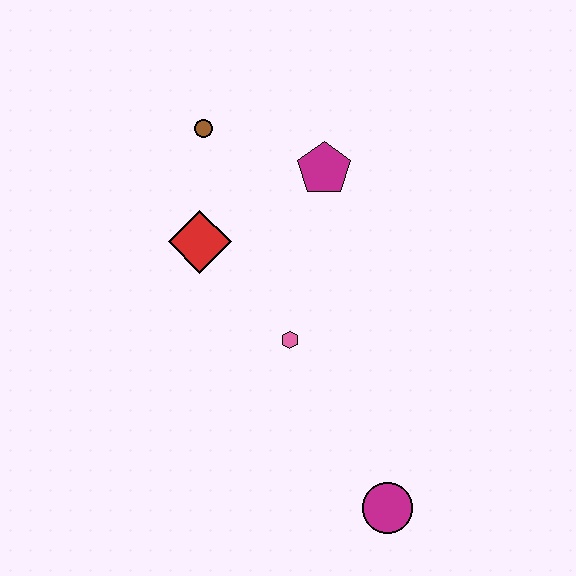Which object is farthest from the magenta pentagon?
The magenta circle is farthest from the magenta pentagon.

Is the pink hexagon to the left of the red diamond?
No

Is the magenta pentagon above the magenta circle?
Yes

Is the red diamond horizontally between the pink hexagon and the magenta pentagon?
No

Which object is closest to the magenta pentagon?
The brown circle is closest to the magenta pentagon.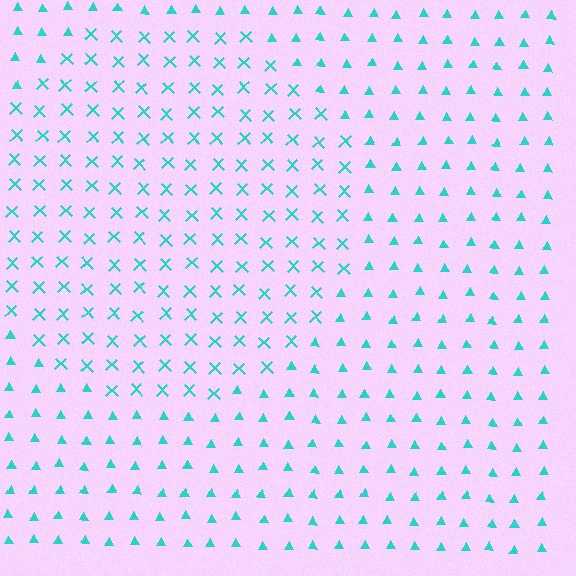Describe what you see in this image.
The image is filled with small cyan elements arranged in a uniform grid. A circle-shaped region contains X marks, while the surrounding area contains triangles. The boundary is defined purely by the change in element shape.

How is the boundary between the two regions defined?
The boundary is defined by a change in element shape: X marks inside vs. triangles outside. All elements share the same color and spacing.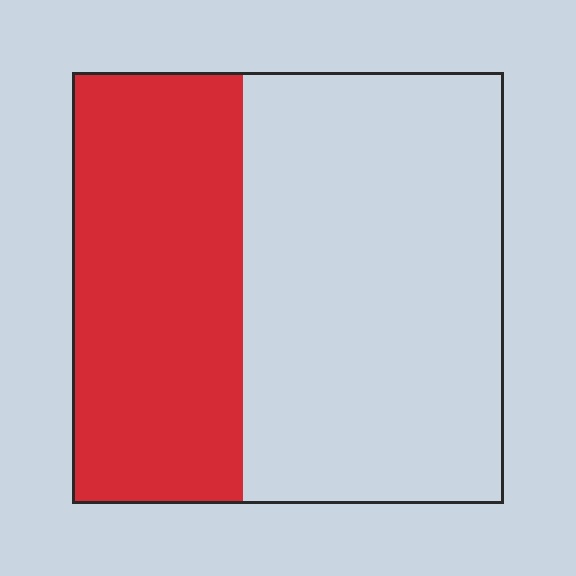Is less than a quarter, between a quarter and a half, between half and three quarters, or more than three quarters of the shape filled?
Between a quarter and a half.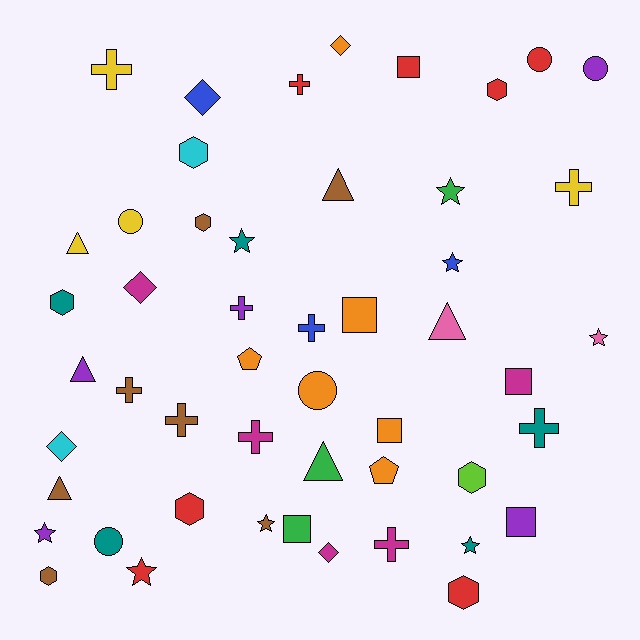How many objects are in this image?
There are 50 objects.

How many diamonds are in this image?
There are 5 diamonds.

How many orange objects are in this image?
There are 6 orange objects.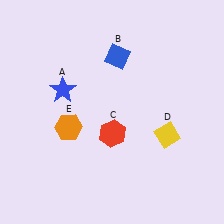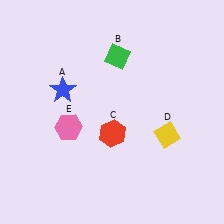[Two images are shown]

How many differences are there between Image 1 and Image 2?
There are 2 differences between the two images.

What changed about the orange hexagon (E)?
In Image 1, E is orange. In Image 2, it changed to pink.